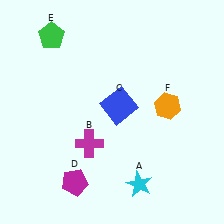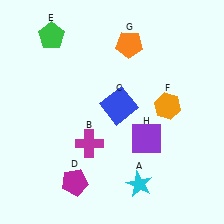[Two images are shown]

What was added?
An orange pentagon (G), a purple square (H) were added in Image 2.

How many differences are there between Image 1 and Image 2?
There are 2 differences between the two images.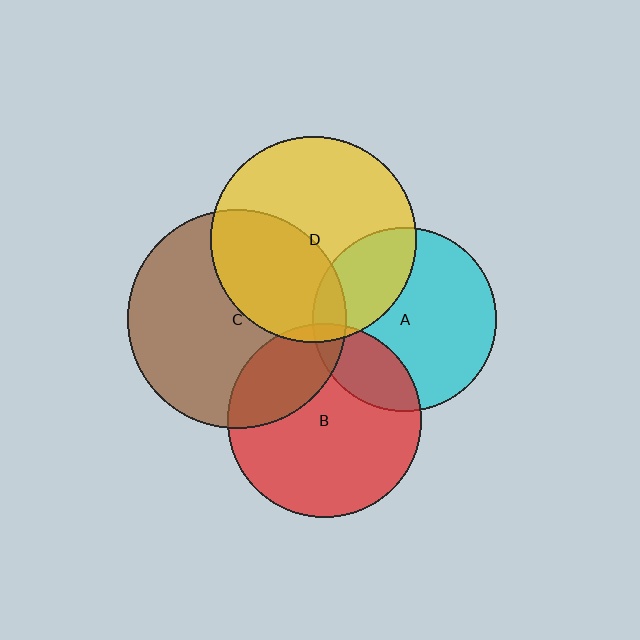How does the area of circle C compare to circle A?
Approximately 1.4 times.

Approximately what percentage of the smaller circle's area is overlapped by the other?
Approximately 30%.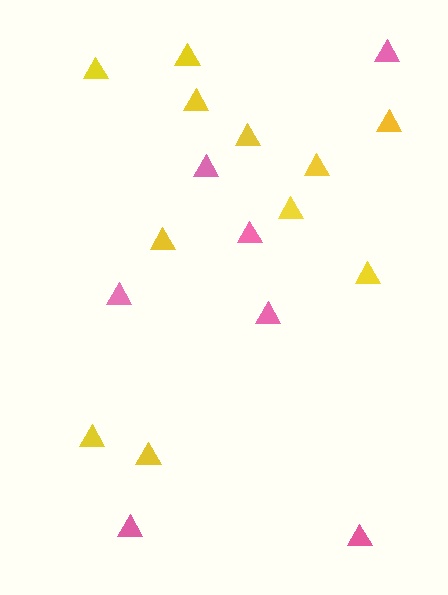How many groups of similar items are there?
There are 2 groups: one group of pink triangles (7) and one group of yellow triangles (11).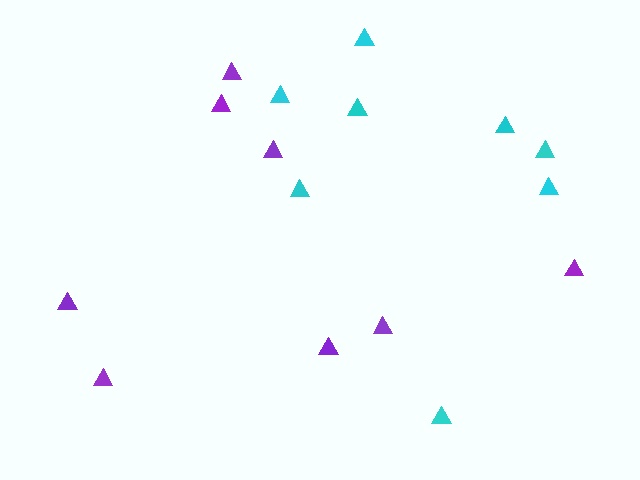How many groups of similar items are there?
There are 2 groups: one group of cyan triangles (8) and one group of purple triangles (8).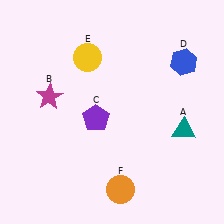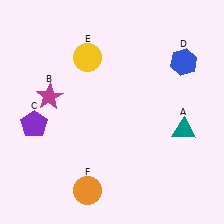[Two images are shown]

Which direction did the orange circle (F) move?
The orange circle (F) moved left.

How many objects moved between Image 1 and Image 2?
2 objects moved between the two images.